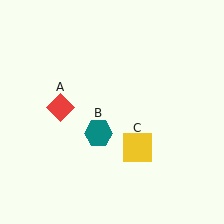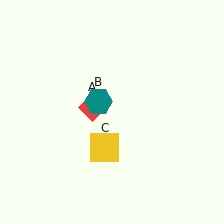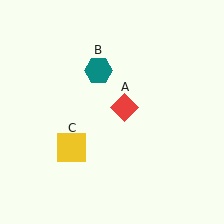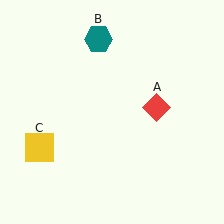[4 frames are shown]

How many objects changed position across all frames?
3 objects changed position: red diamond (object A), teal hexagon (object B), yellow square (object C).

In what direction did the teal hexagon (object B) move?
The teal hexagon (object B) moved up.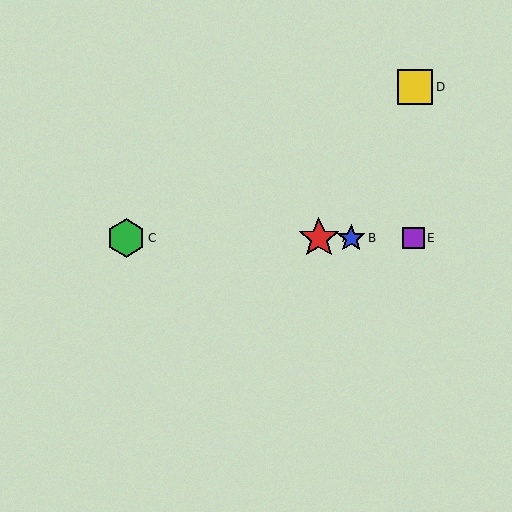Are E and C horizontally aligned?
Yes, both are at y≈238.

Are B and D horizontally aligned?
No, B is at y≈238 and D is at y≈87.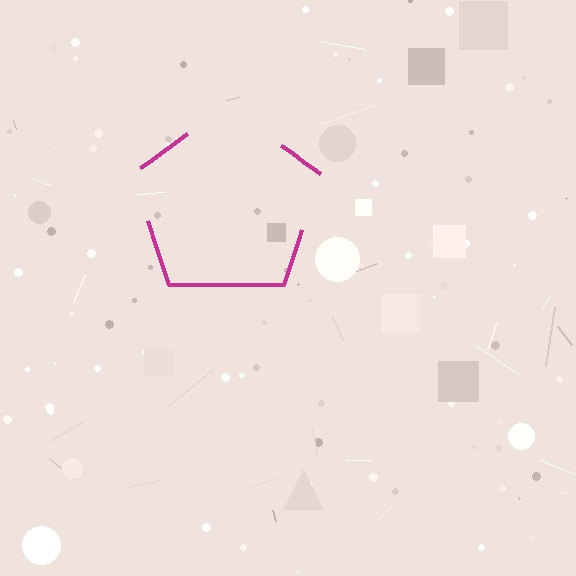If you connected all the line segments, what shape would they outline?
They would outline a pentagon.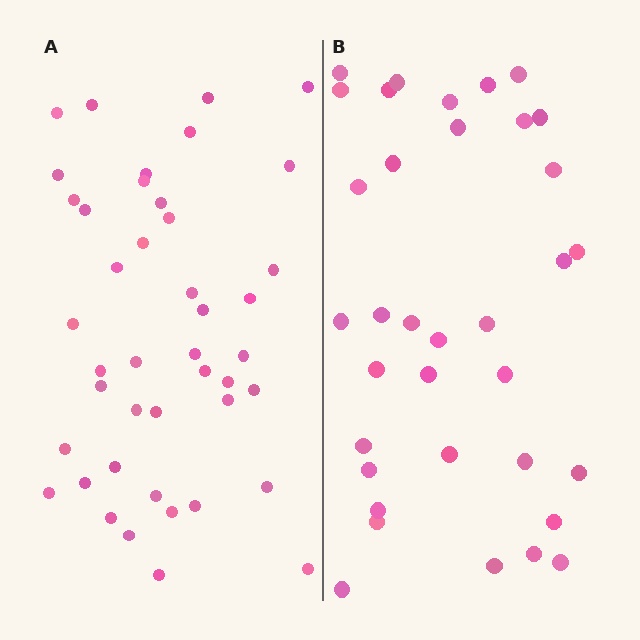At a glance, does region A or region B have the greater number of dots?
Region A (the left region) has more dots.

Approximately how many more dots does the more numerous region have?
Region A has roughly 8 or so more dots than region B.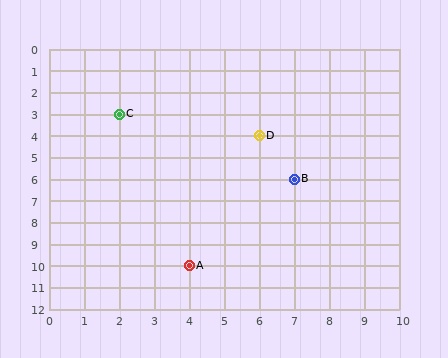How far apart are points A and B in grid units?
Points A and B are 3 columns and 4 rows apart (about 5.0 grid units diagonally).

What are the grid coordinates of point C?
Point C is at grid coordinates (2, 3).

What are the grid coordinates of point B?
Point B is at grid coordinates (7, 6).